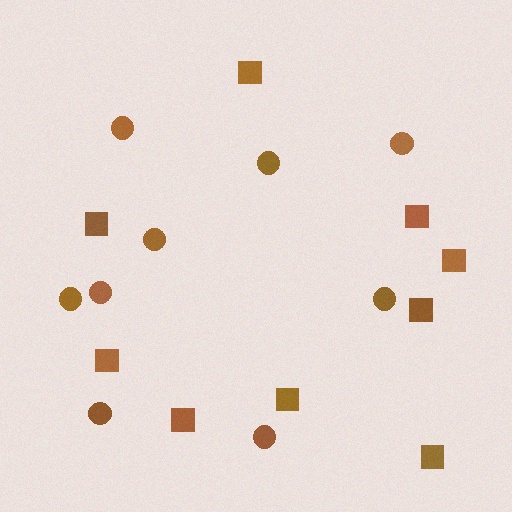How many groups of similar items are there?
There are 2 groups: one group of squares (9) and one group of circles (9).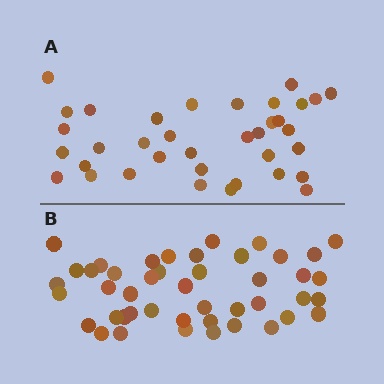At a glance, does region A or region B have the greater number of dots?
Region B (the bottom region) has more dots.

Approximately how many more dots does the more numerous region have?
Region B has roughly 8 or so more dots than region A.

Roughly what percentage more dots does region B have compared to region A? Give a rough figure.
About 25% more.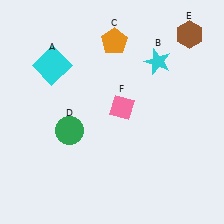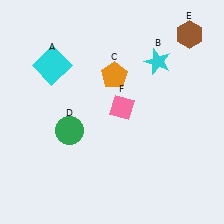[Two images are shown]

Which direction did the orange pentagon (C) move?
The orange pentagon (C) moved down.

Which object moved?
The orange pentagon (C) moved down.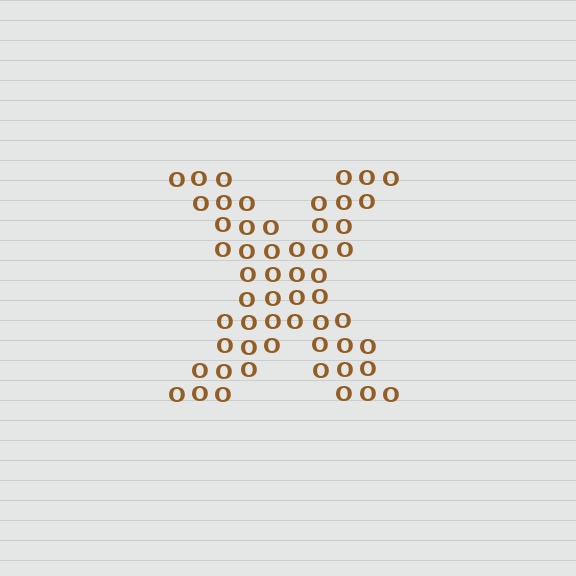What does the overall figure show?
The overall figure shows the letter X.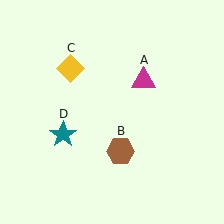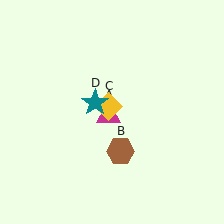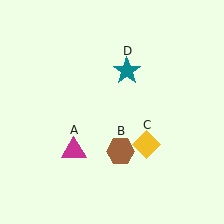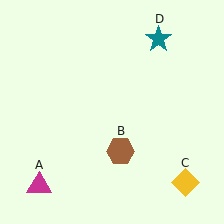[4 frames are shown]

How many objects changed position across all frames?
3 objects changed position: magenta triangle (object A), yellow diamond (object C), teal star (object D).